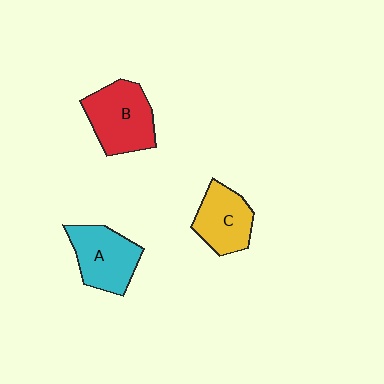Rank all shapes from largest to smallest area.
From largest to smallest: B (red), A (cyan), C (yellow).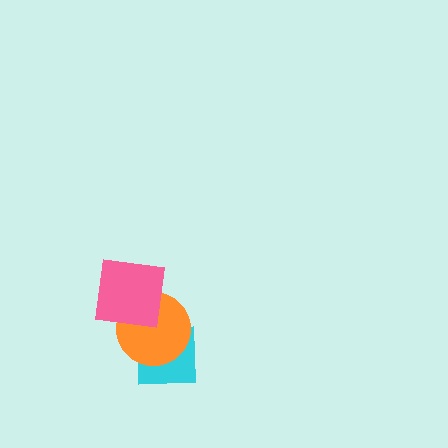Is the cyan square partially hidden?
Yes, it is partially covered by another shape.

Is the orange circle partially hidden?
Yes, it is partially covered by another shape.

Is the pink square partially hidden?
No, no other shape covers it.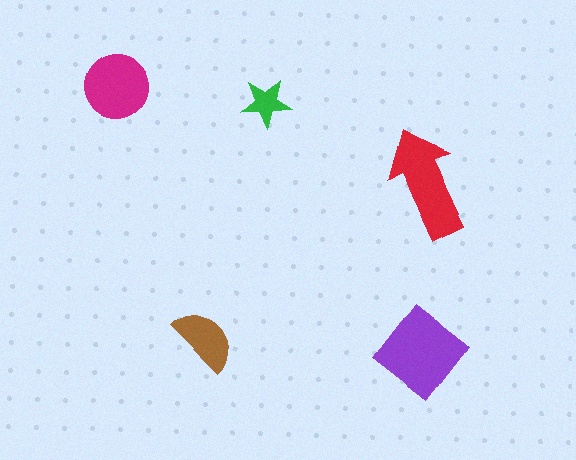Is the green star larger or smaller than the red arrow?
Smaller.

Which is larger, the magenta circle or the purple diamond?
The purple diamond.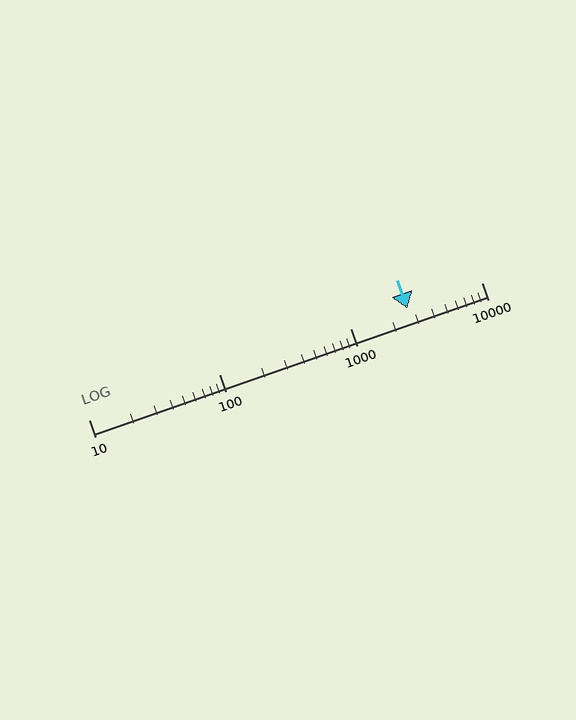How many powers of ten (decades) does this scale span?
The scale spans 3 decades, from 10 to 10000.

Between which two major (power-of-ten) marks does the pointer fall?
The pointer is between 1000 and 10000.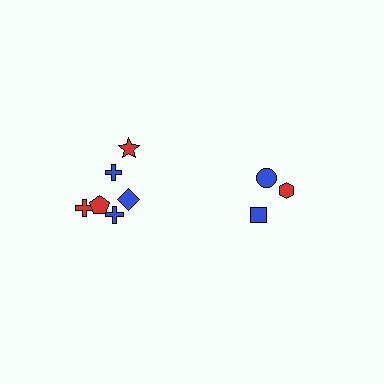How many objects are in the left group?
There are 6 objects.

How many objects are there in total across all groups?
There are 9 objects.